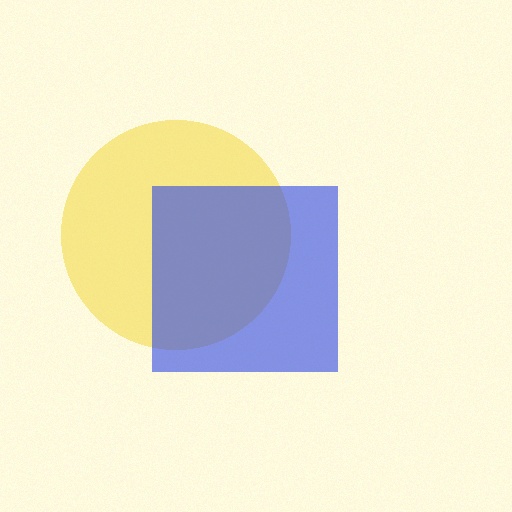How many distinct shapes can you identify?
There are 2 distinct shapes: a yellow circle, a blue square.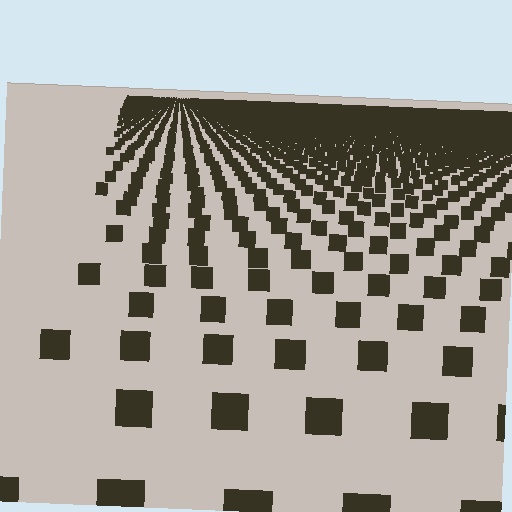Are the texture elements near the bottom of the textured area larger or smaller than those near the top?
Larger. Near the bottom, elements are closer to the viewer and appear at a bigger on-screen size.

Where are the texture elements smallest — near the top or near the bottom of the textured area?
Near the top.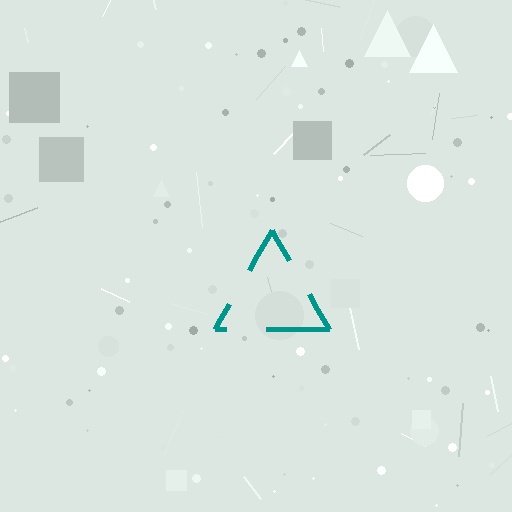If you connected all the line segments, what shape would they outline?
They would outline a triangle.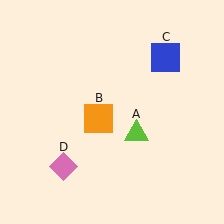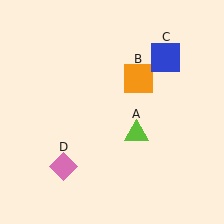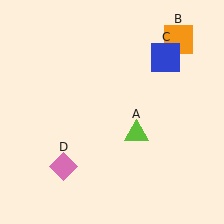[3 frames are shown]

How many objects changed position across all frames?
1 object changed position: orange square (object B).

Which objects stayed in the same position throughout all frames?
Lime triangle (object A) and blue square (object C) and pink diamond (object D) remained stationary.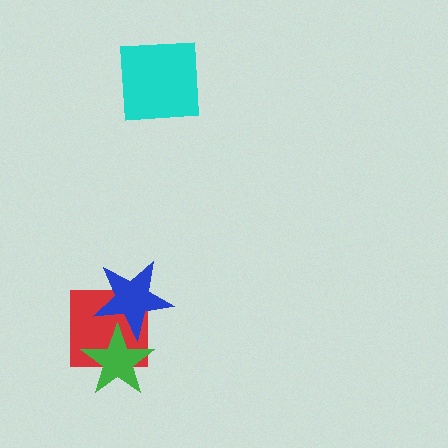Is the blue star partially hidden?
Yes, it is partially covered by another shape.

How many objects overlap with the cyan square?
0 objects overlap with the cyan square.